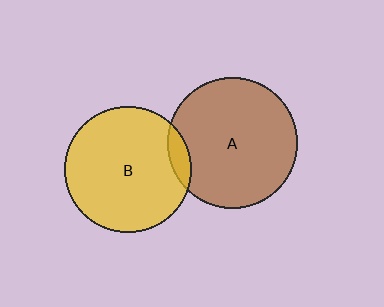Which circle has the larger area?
Circle A (brown).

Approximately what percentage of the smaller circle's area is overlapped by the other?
Approximately 10%.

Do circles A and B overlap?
Yes.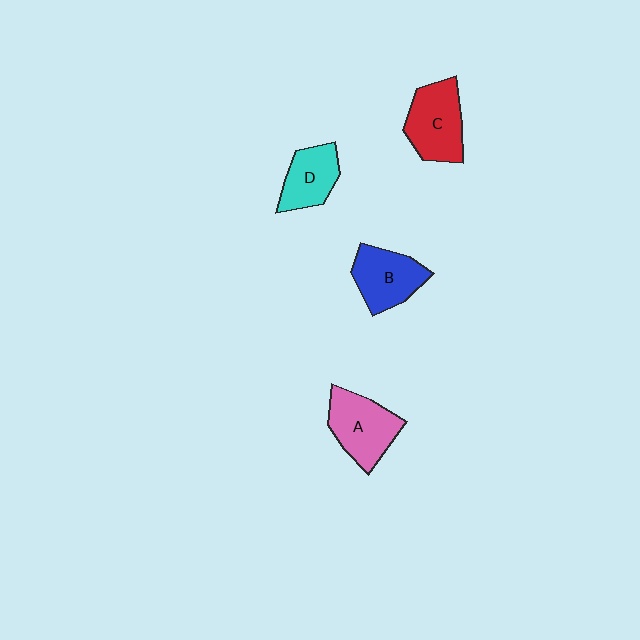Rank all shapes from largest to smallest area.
From largest to smallest: A (pink), C (red), B (blue), D (cyan).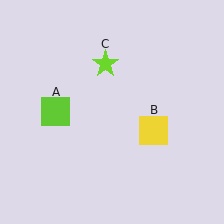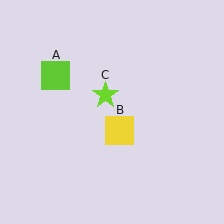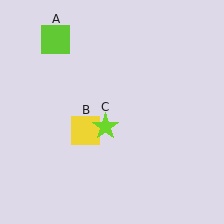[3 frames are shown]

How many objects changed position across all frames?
3 objects changed position: lime square (object A), yellow square (object B), lime star (object C).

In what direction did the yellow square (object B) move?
The yellow square (object B) moved left.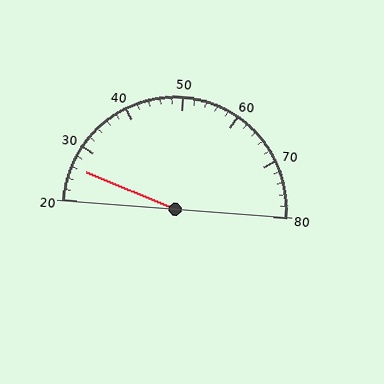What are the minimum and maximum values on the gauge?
The gauge ranges from 20 to 80.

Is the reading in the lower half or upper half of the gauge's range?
The reading is in the lower half of the range (20 to 80).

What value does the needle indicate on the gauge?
The needle indicates approximately 26.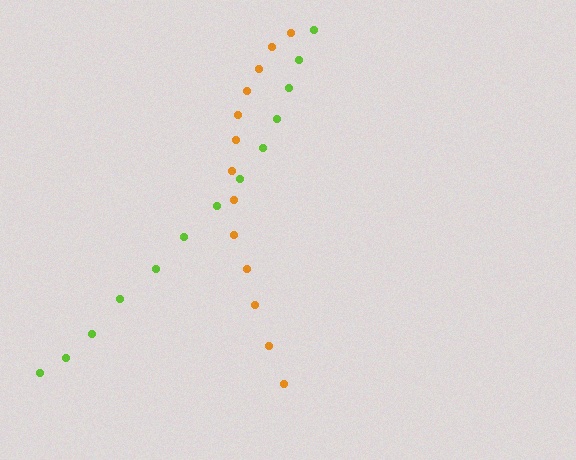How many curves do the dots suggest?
There are 2 distinct paths.